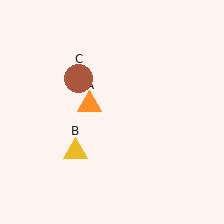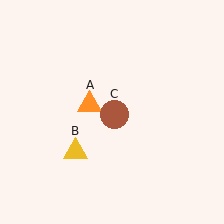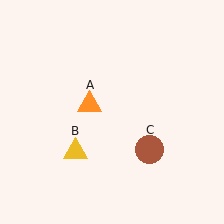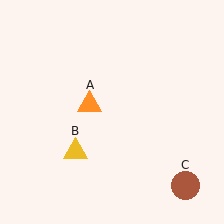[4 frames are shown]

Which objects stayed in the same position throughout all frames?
Orange triangle (object A) and yellow triangle (object B) remained stationary.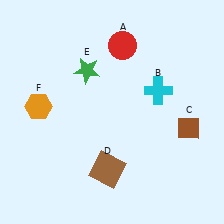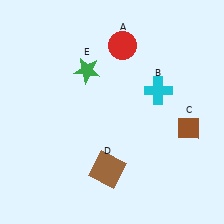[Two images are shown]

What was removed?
The orange hexagon (F) was removed in Image 2.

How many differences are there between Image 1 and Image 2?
There is 1 difference between the two images.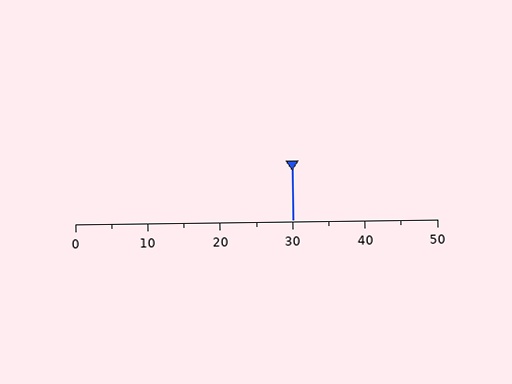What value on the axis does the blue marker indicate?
The marker indicates approximately 30.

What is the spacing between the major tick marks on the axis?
The major ticks are spaced 10 apart.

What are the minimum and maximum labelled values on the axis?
The axis runs from 0 to 50.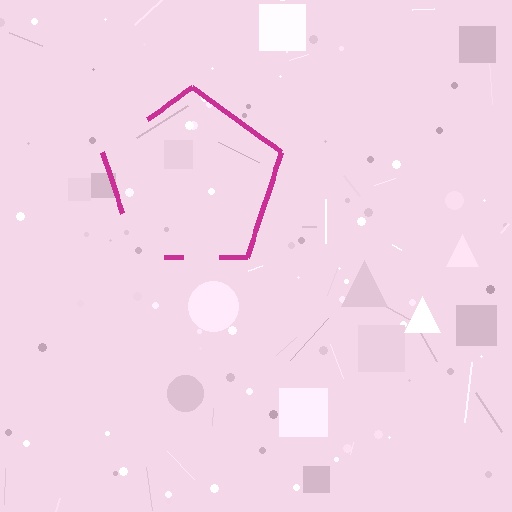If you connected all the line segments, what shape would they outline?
They would outline a pentagon.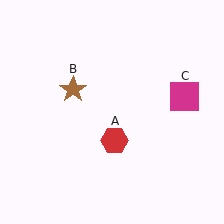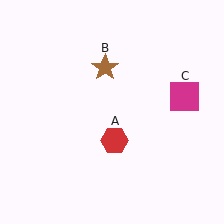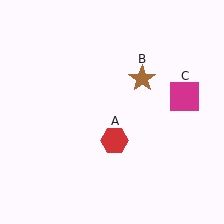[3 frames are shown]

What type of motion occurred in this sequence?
The brown star (object B) rotated clockwise around the center of the scene.